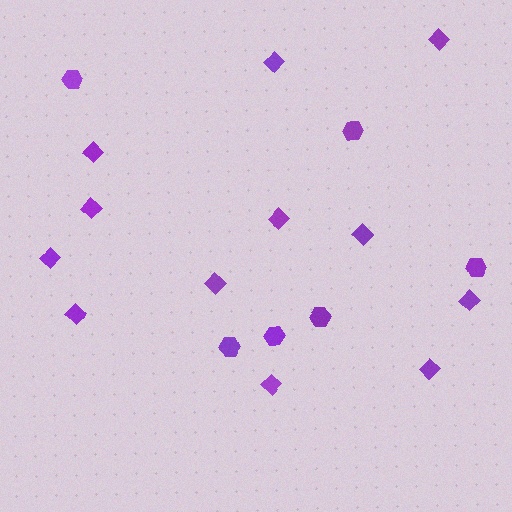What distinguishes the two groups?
There are 2 groups: one group of diamonds (12) and one group of hexagons (6).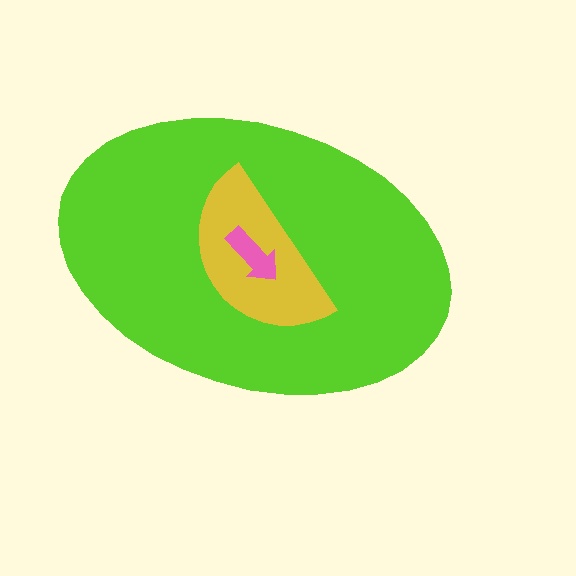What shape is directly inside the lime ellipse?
The yellow semicircle.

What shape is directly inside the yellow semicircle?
The pink arrow.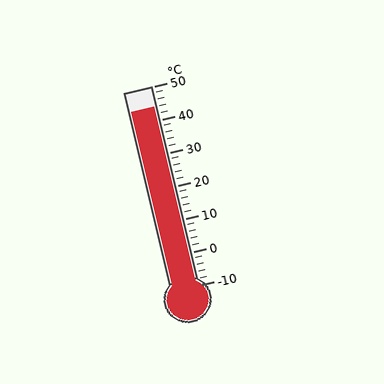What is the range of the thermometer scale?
The thermometer scale ranges from -10°C to 50°C.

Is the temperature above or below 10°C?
The temperature is above 10°C.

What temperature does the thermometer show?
The thermometer shows approximately 44°C.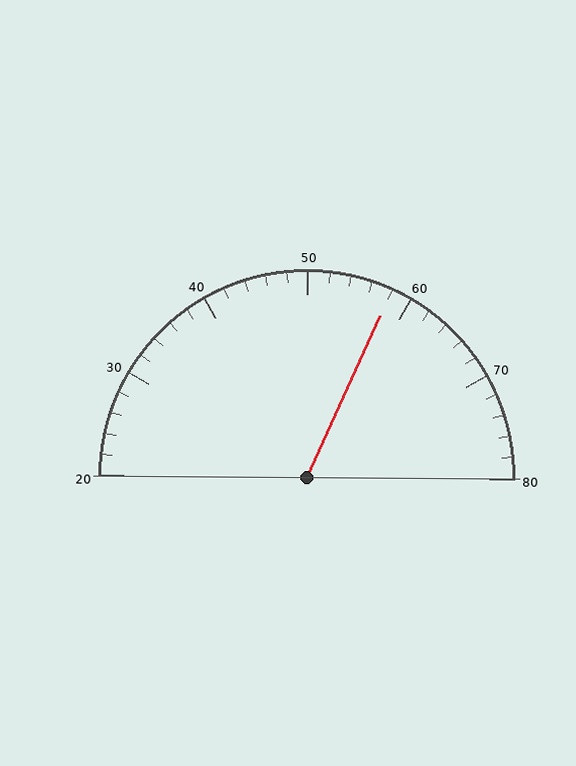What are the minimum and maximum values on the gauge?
The gauge ranges from 20 to 80.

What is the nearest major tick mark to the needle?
The nearest major tick mark is 60.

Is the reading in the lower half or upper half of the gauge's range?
The reading is in the upper half of the range (20 to 80).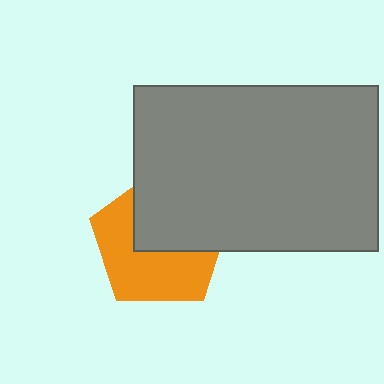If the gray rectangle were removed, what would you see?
You would see the complete orange pentagon.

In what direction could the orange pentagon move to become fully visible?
The orange pentagon could move toward the lower-left. That would shift it out from behind the gray rectangle entirely.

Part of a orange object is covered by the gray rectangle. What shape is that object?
It is a pentagon.